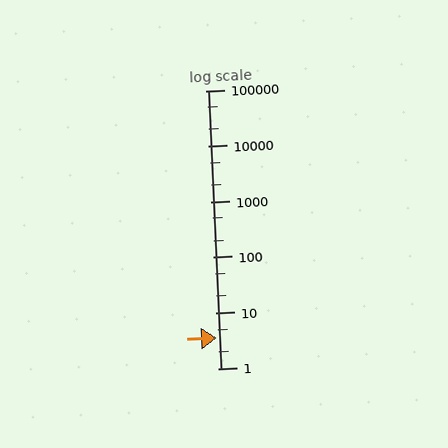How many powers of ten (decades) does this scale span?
The scale spans 5 decades, from 1 to 100000.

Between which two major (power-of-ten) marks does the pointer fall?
The pointer is between 1 and 10.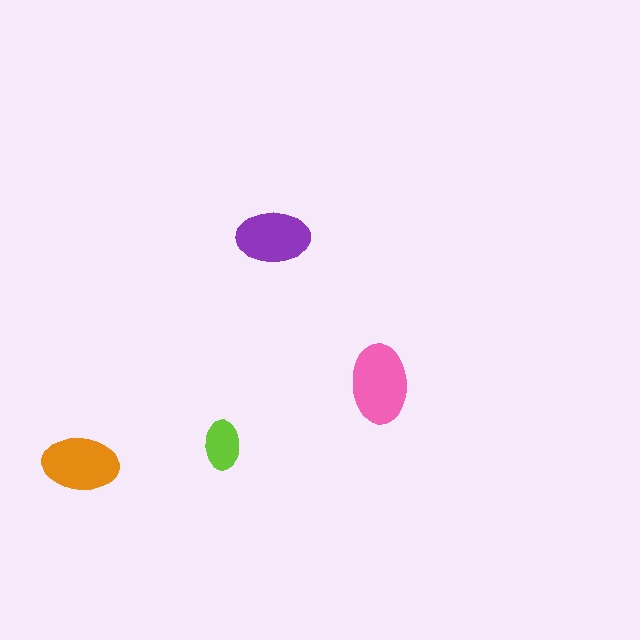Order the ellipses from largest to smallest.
the pink one, the orange one, the purple one, the lime one.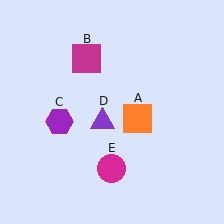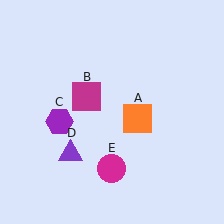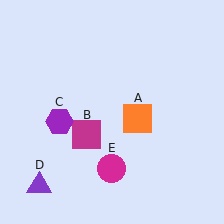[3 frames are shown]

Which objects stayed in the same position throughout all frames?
Orange square (object A) and purple hexagon (object C) and magenta circle (object E) remained stationary.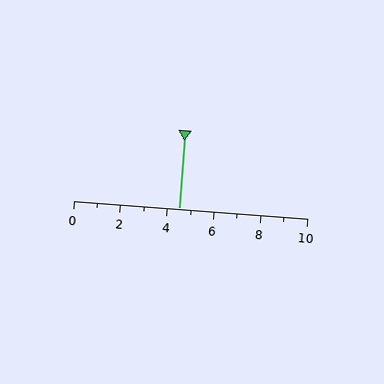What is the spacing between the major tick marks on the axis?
The major ticks are spaced 2 apart.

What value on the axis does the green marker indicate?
The marker indicates approximately 4.5.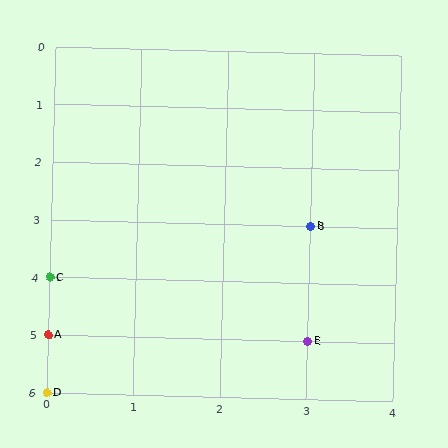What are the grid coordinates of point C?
Point C is at grid coordinates (0, 4).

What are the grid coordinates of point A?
Point A is at grid coordinates (0, 5).